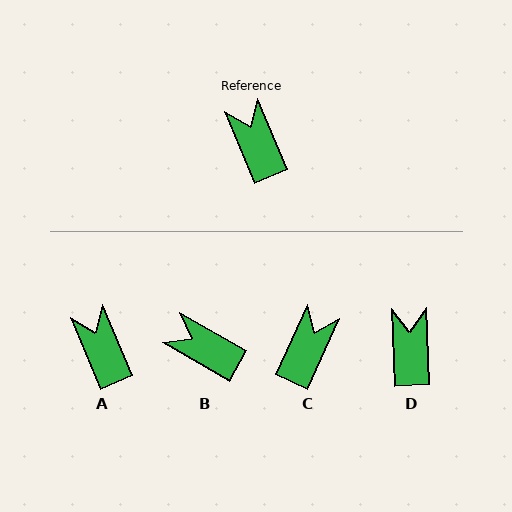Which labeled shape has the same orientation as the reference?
A.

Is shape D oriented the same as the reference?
No, it is off by about 21 degrees.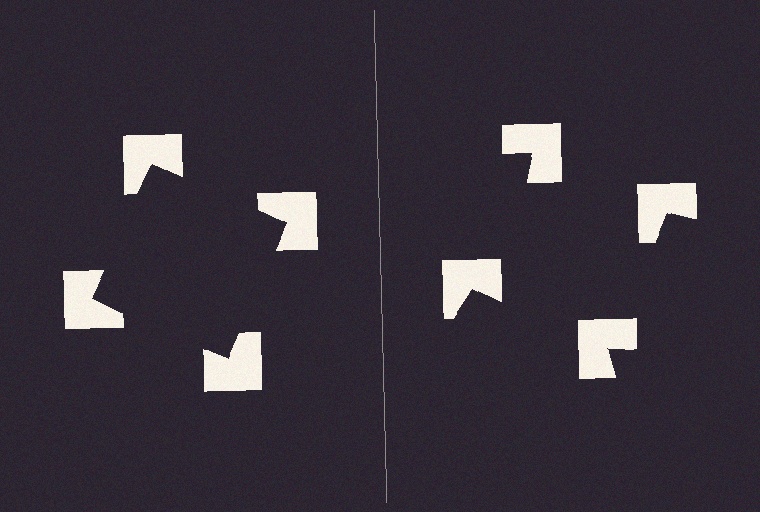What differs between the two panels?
The notched squares are positioned identically on both sides; only the wedge orientations differ. On the left they align to a square; on the right they are misaligned.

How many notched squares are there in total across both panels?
8 — 4 on each side.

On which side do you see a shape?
An illusory square appears on the left side. On the right side the wedge cuts are rotated, so no coherent shape forms.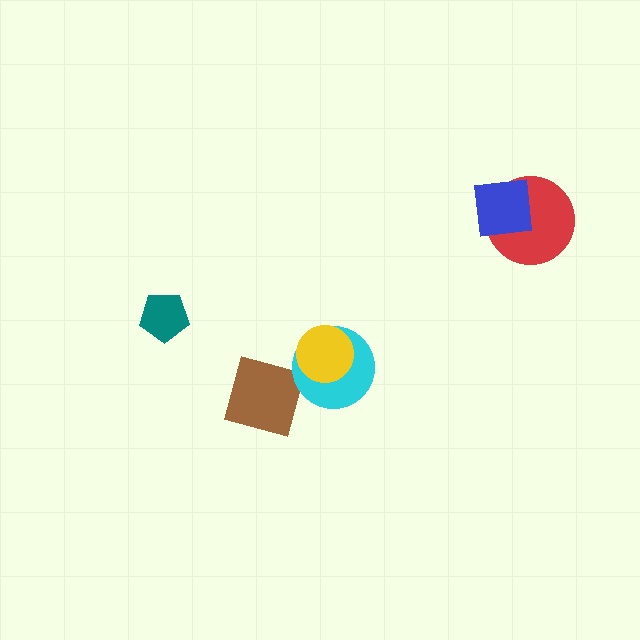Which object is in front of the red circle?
The blue square is in front of the red circle.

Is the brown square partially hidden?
Yes, it is partially covered by another shape.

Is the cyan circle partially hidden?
Yes, it is partially covered by another shape.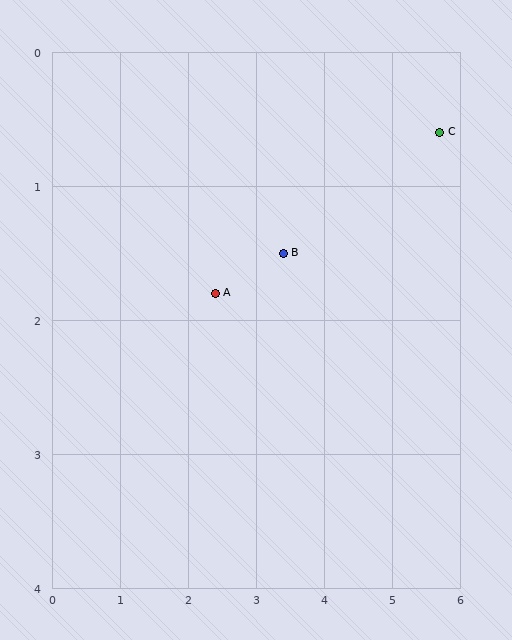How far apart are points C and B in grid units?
Points C and B are about 2.5 grid units apart.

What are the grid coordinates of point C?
Point C is at approximately (5.7, 0.6).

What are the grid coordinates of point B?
Point B is at approximately (3.4, 1.5).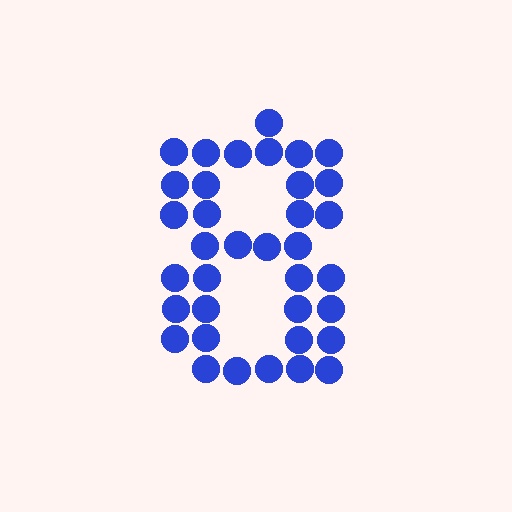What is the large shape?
The large shape is the digit 8.